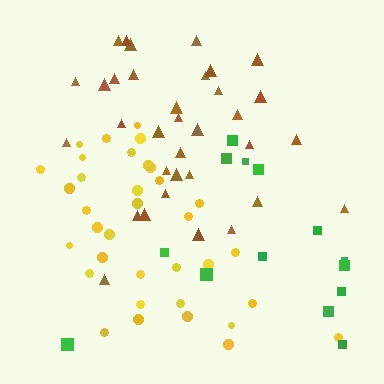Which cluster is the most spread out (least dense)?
Green.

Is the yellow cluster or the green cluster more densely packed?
Yellow.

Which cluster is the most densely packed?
Brown.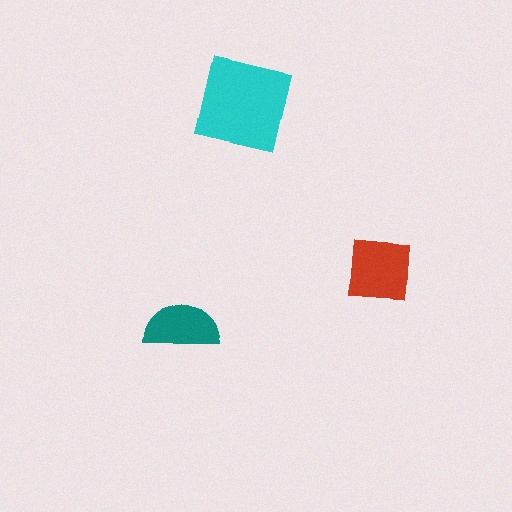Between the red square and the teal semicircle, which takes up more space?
The red square.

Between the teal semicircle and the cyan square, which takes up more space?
The cyan square.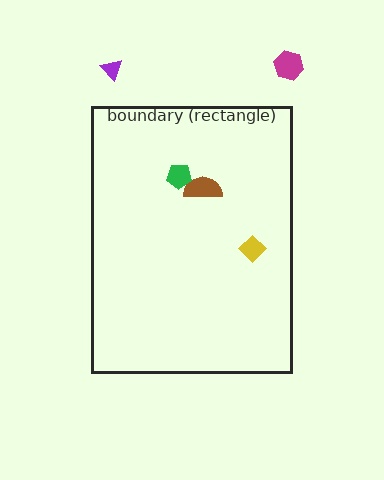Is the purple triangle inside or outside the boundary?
Outside.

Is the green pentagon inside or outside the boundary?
Inside.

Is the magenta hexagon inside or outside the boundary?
Outside.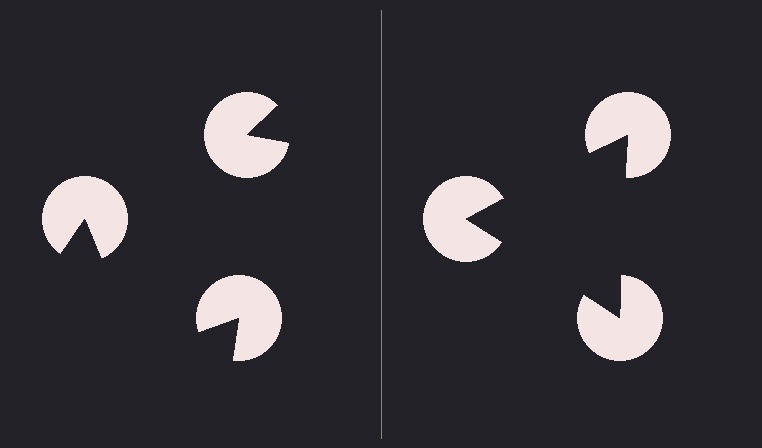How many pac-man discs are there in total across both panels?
6 — 3 on each side.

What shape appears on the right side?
An illusory triangle.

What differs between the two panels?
The pac-man discs are positioned identically on both sides; only the wedge orientations differ. On the right they align to a triangle; on the left they are misaligned.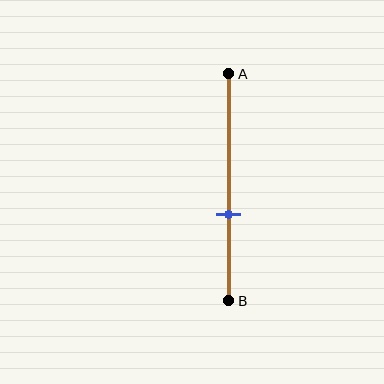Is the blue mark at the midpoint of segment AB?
No, the mark is at about 60% from A, not at the 50% midpoint.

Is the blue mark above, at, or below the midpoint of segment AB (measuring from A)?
The blue mark is below the midpoint of segment AB.